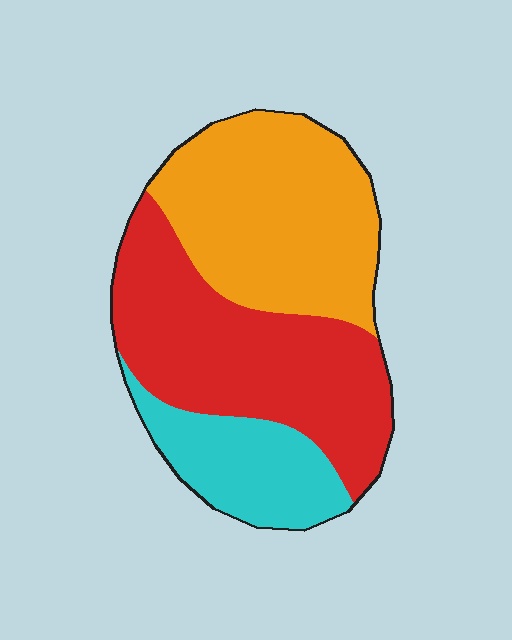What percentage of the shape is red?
Red covers about 40% of the shape.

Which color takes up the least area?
Cyan, at roughly 20%.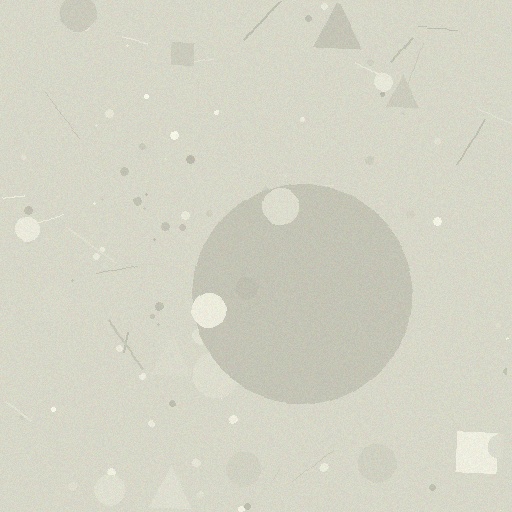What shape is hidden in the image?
A circle is hidden in the image.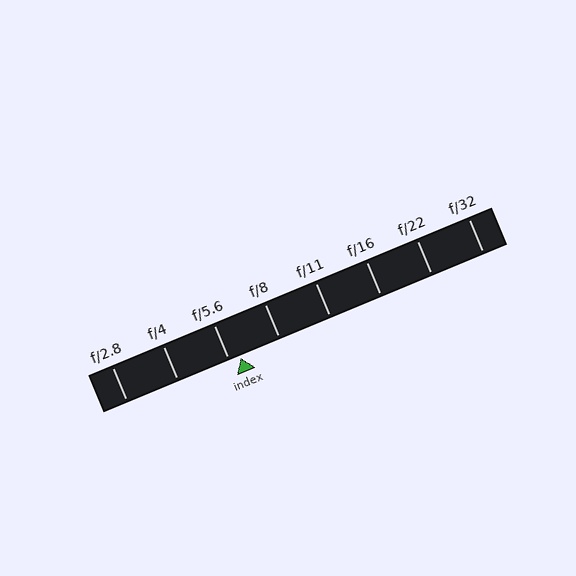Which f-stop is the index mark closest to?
The index mark is closest to f/5.6.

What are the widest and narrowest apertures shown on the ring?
The widest aperture shown is f/2.8 and the narrowest is f/32.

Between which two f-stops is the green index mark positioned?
The index mark is between f/5.6 and f/8.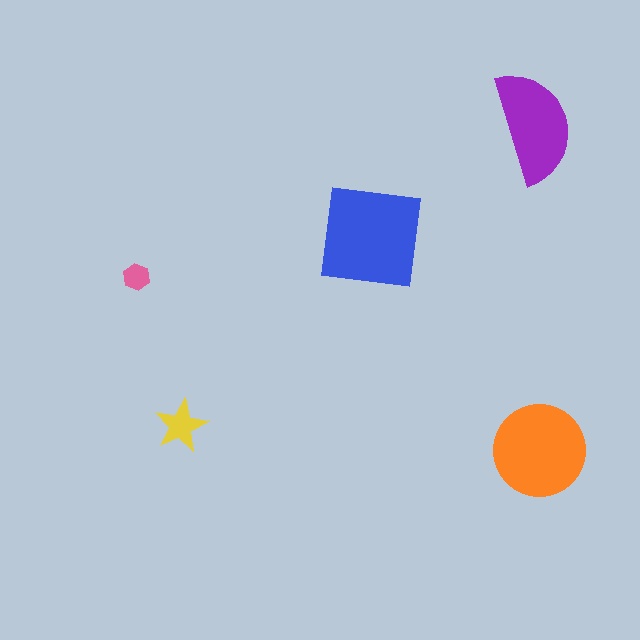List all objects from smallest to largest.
The pink hexagon, the yellow star, the purple semicircle, the orange circle, the blue square.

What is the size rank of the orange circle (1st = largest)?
2nd.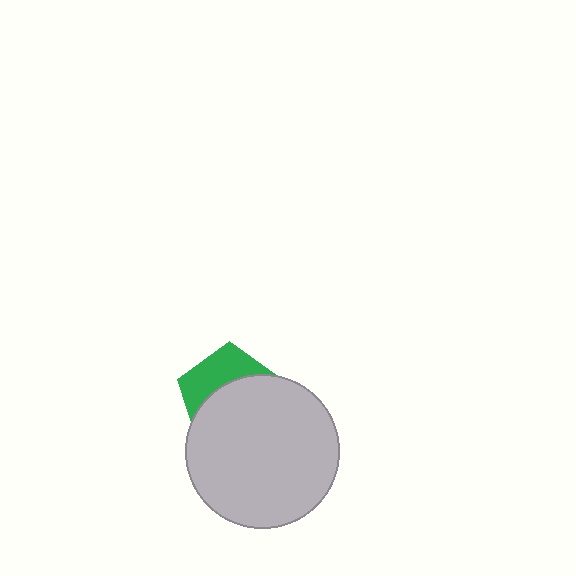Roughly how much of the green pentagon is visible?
A small part of it is visible (roughly 38%).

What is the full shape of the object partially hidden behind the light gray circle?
The partially hidden object is a green pentagon.